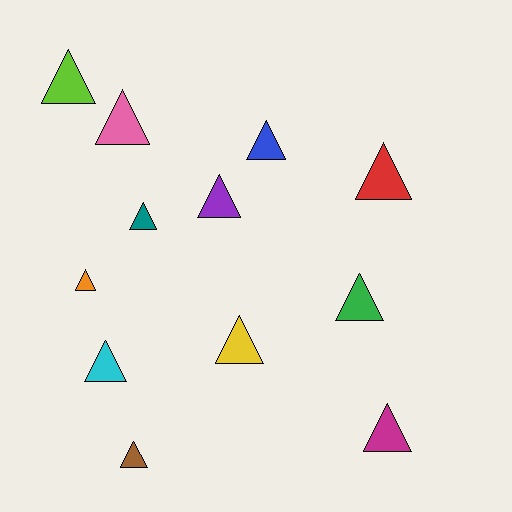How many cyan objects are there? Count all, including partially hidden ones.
There is 1 cyan object.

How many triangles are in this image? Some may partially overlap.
There are 12 triangles.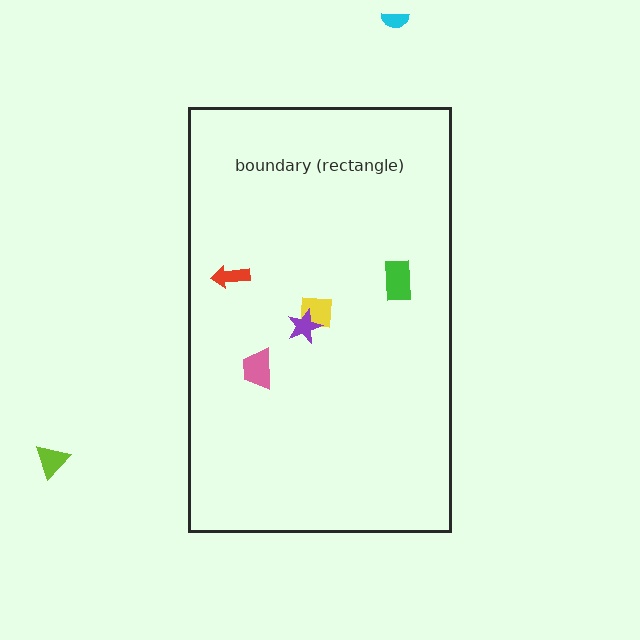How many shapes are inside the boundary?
5 inside, 2 outside.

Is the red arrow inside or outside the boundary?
Inside.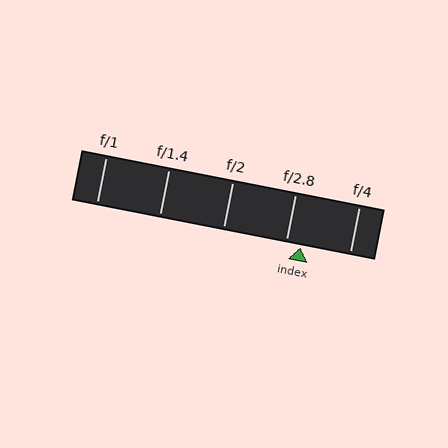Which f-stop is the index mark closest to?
The index mark is closest to f/2.8.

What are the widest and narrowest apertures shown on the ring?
The widest aperture shown is f/1 and the narrowest is f/4.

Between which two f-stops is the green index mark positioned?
The index mark is between f/2.8 and f/4.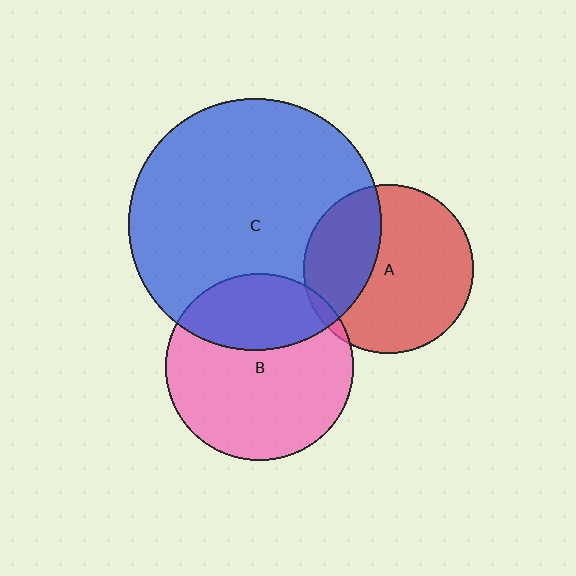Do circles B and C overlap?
Yes.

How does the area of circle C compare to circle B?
Approximately 1.8 times.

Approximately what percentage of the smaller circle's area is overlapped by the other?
Approximately 30%.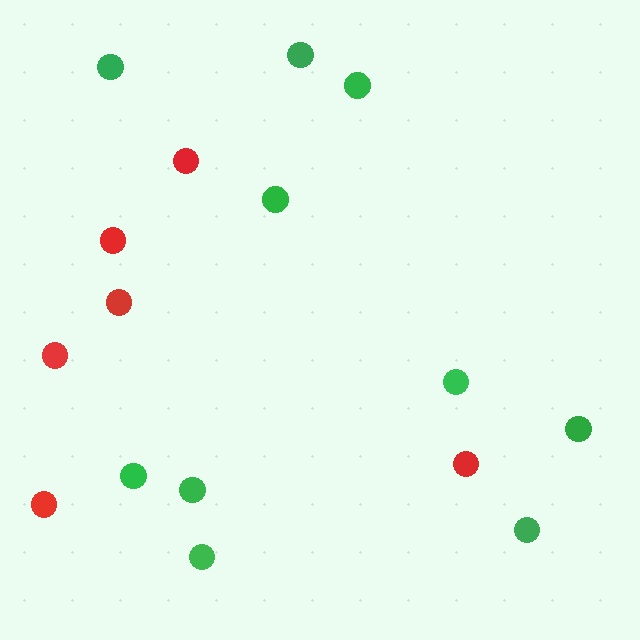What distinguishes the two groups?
There are 2 groups: one group of red circles (6) and one group of green circles (10).